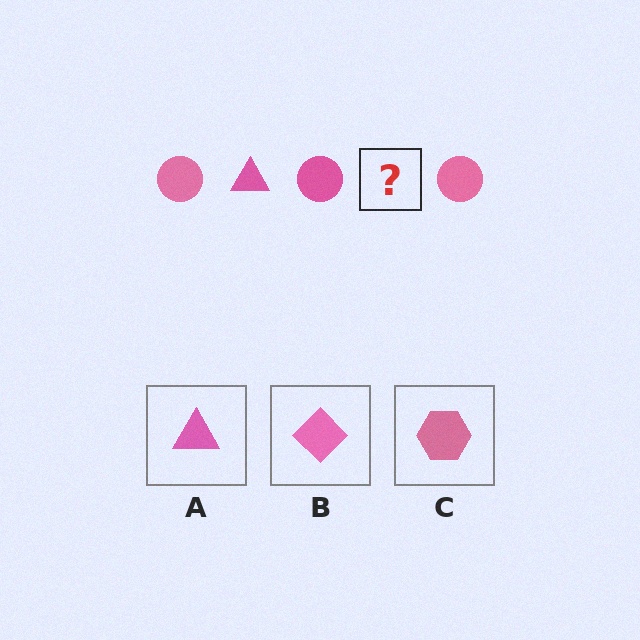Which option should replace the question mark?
Option A.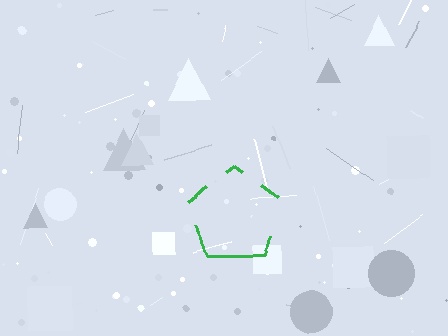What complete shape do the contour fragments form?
The contour fragments form a pentagon.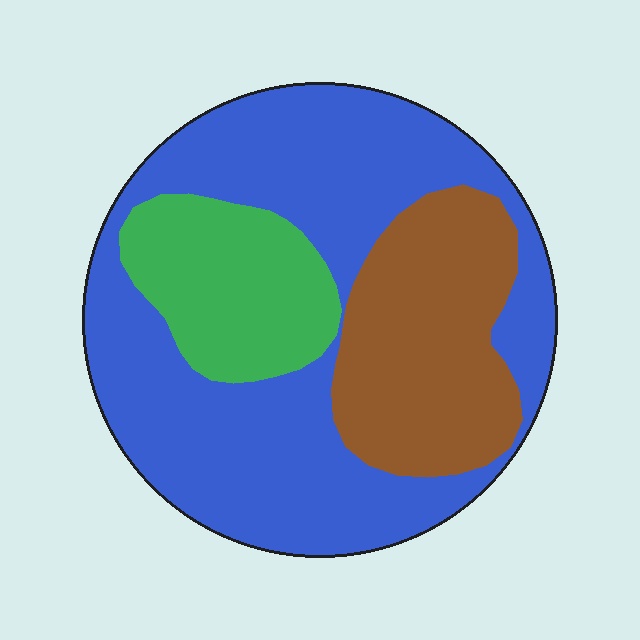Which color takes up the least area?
Green, at roughly 15%.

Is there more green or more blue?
Blue.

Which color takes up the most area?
Blue, at roughly 60%.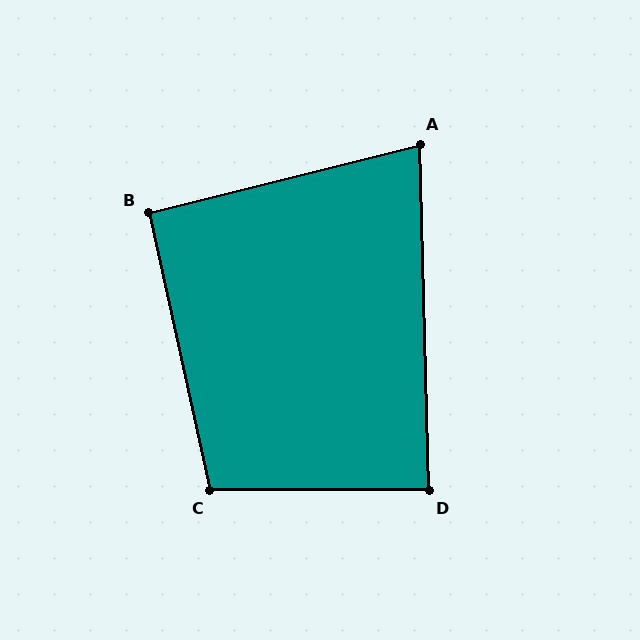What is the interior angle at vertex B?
Approximately 92 degrees (approximately right).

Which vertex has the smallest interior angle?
A, at approximately 77 degrees.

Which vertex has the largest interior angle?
C, at approximately 103 degrees.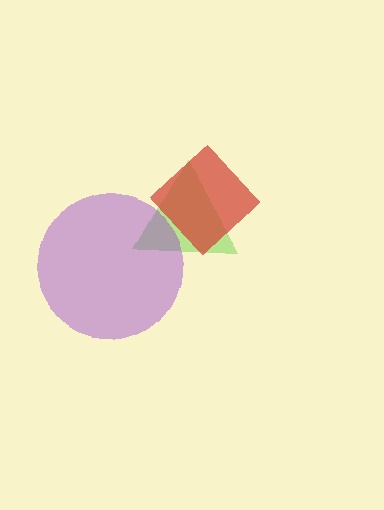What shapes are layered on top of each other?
The layered shapes are: a lime triangle, a red diamond, a purple circle.